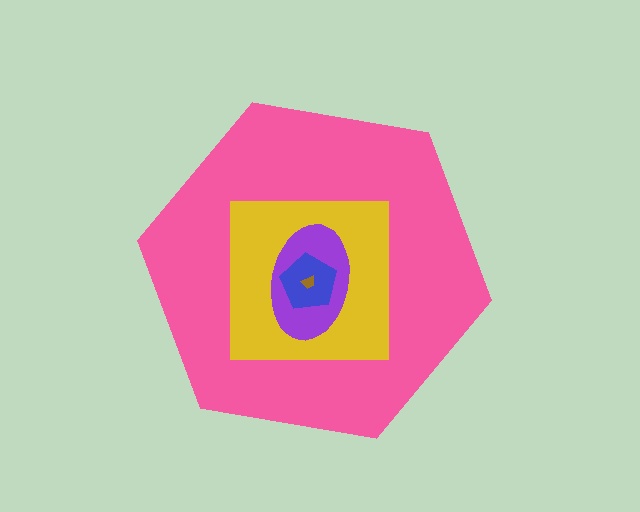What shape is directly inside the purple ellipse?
The blue pentagon.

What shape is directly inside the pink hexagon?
The yellow square.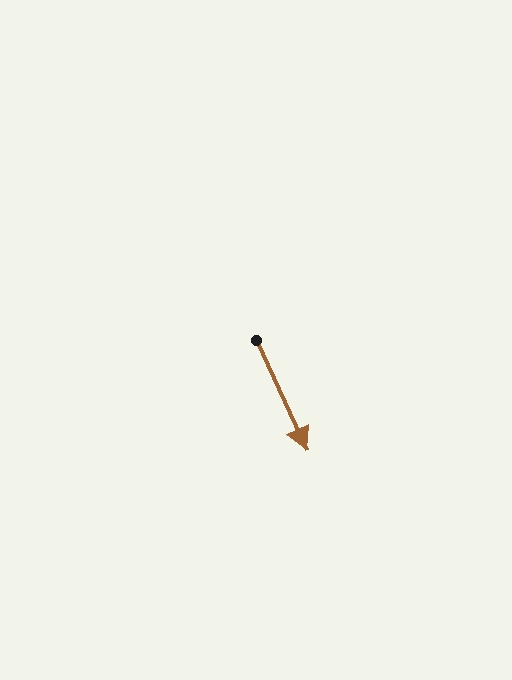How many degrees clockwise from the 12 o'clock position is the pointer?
Approximately 155 degrees.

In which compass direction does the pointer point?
Southeast.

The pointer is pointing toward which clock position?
Roughly 5 o'clock.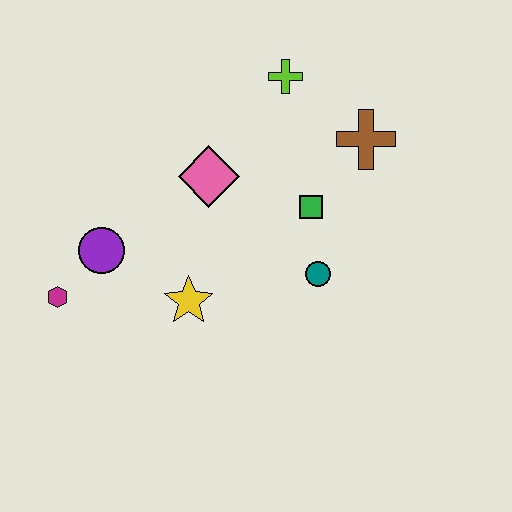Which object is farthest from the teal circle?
The magenta hexagon is farthest from the teal circle.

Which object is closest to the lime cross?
The brown cross is closest to the lime cross.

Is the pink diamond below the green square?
No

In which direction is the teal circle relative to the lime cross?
The teal circle is below the lime cross.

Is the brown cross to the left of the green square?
No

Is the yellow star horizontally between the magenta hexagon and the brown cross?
Yes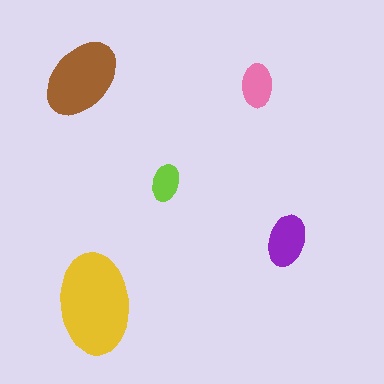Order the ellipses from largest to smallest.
the yellow one, the brown one, the purple one, the pink one, the lime one.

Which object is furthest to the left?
The brown ellipse is leftmost.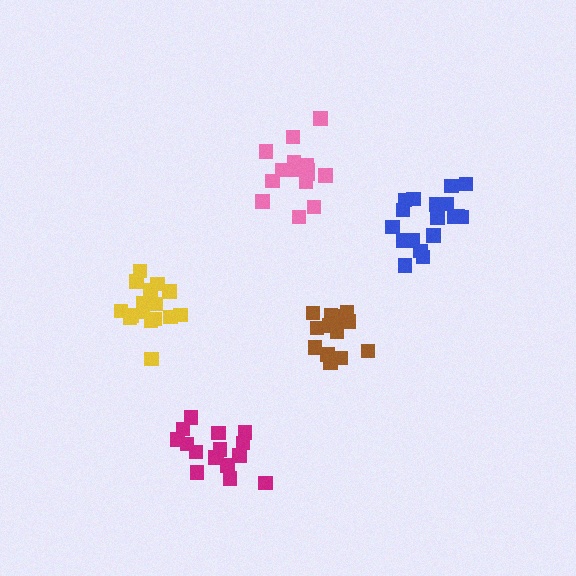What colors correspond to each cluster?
The clusters are colored: pink, yellow, blue, brown, magenta.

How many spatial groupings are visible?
There are 5 spatial groupings.